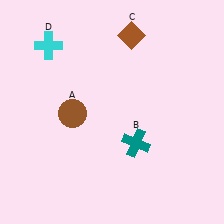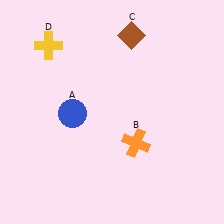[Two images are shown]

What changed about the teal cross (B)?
In Image 1, B is teal. In Image 2, it changed to orange.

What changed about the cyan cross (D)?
In Image 1, D is cyan. In Image 2, it changed to yellow.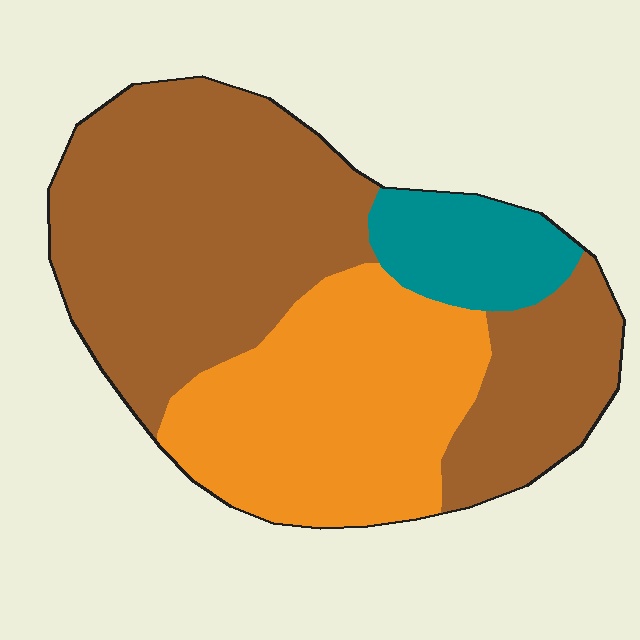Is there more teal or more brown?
Brown.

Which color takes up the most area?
Brown, at roughly 55%.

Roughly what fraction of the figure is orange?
Orange covers roughly 35% of the figure.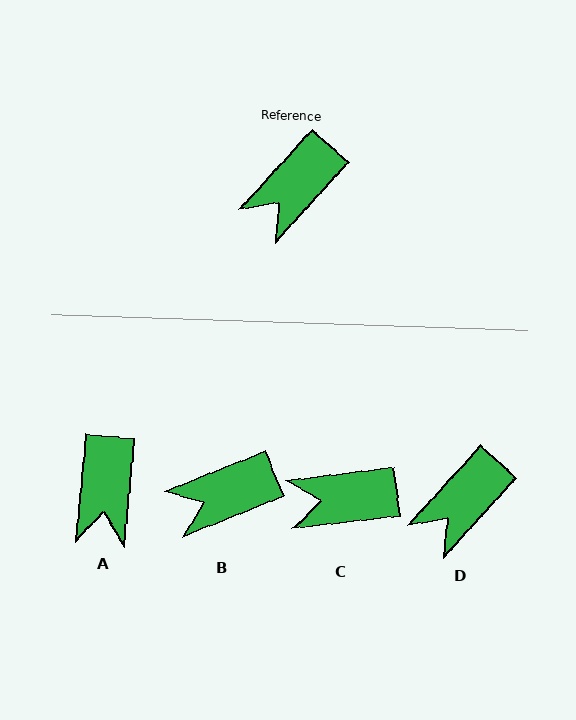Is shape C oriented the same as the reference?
No, it is off by about 41 degrees.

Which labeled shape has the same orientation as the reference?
D.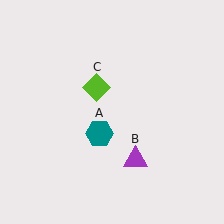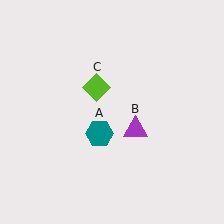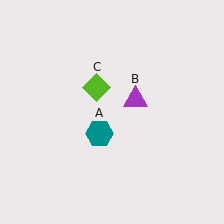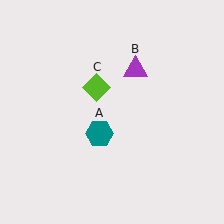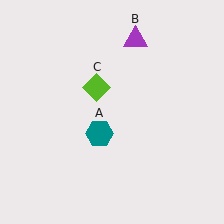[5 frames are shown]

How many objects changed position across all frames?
1 object changed position: purple triangle (object B).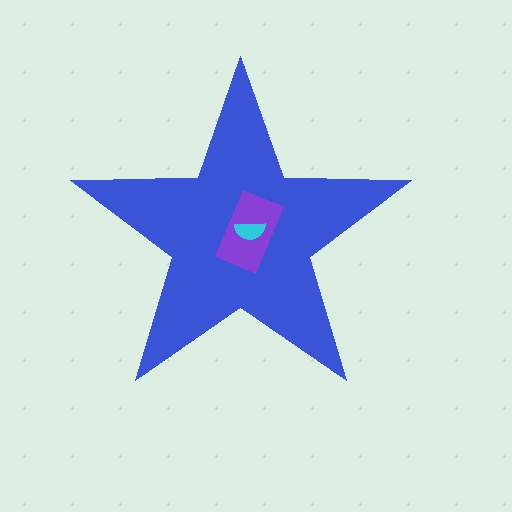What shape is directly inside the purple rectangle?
The cyan semicircle.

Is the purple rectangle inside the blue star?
Yes.